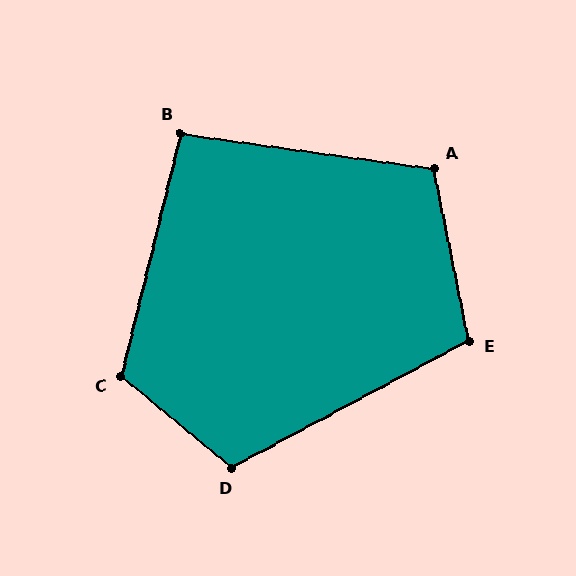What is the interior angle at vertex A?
Approximately 109 degrees (obtuse).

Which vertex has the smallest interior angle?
B, at approximately 96 degrees.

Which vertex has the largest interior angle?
C, at approximately 116 degrees.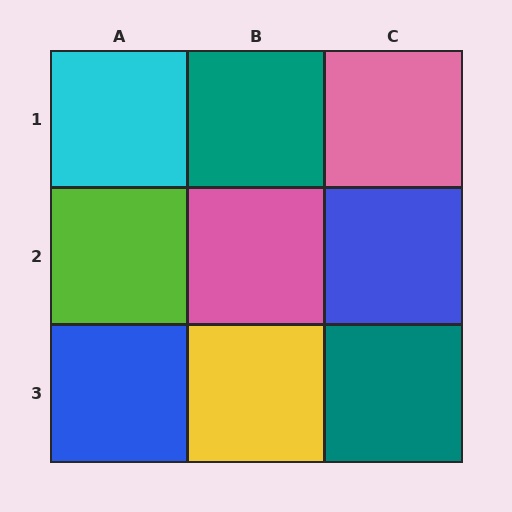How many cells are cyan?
1 cell is cyan.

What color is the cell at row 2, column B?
Pink.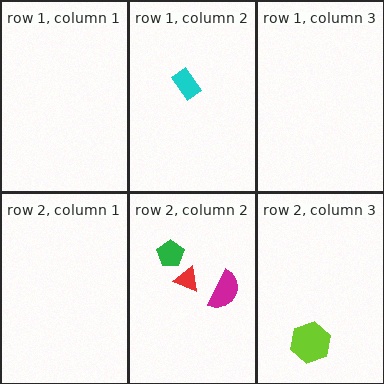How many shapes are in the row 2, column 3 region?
1.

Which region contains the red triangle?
The row 2, column 2 region.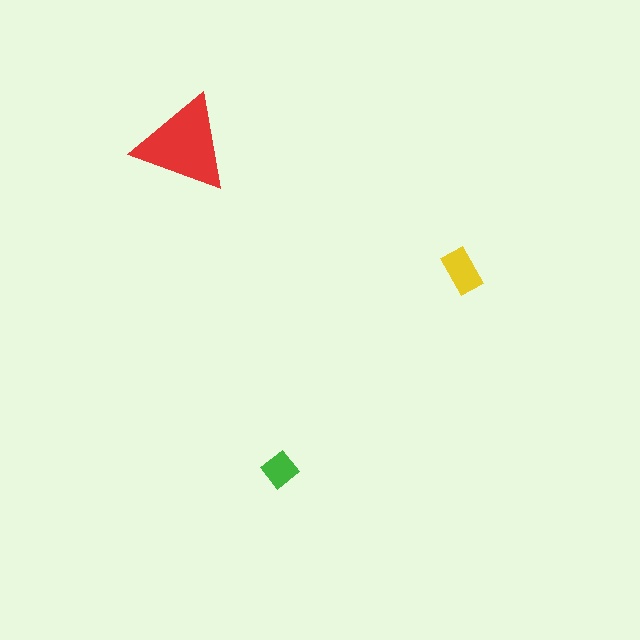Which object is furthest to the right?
The yellow rectangle is rightmost.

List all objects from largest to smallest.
The red triangle, the yellow rectangle, the green diamond.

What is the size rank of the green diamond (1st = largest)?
3rd.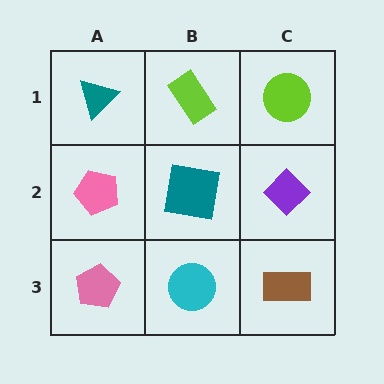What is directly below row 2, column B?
A cyan circle.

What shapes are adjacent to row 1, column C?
A purple diamond (row 2, column C), a lime rectangle (row 1, column B).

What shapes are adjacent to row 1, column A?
A pink pentagon (row 2, column A), a lime rectangle (row 1, column B).